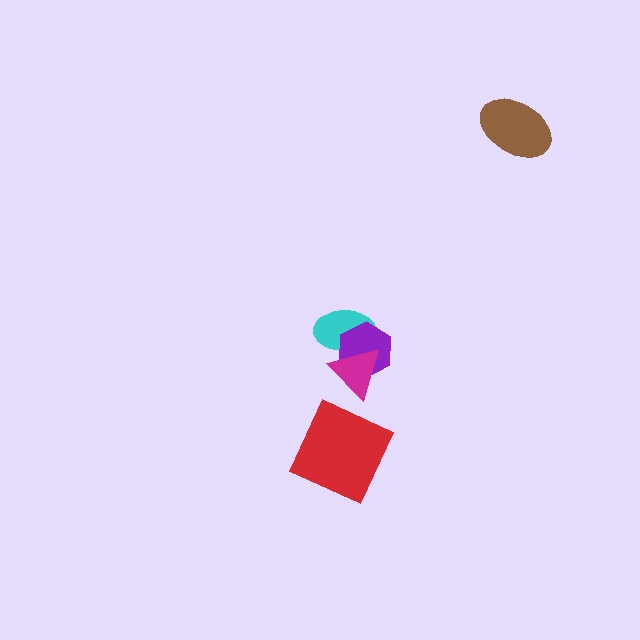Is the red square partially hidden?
No, no other shape covers it.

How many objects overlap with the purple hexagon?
2 objects overlap with the purple hexagon.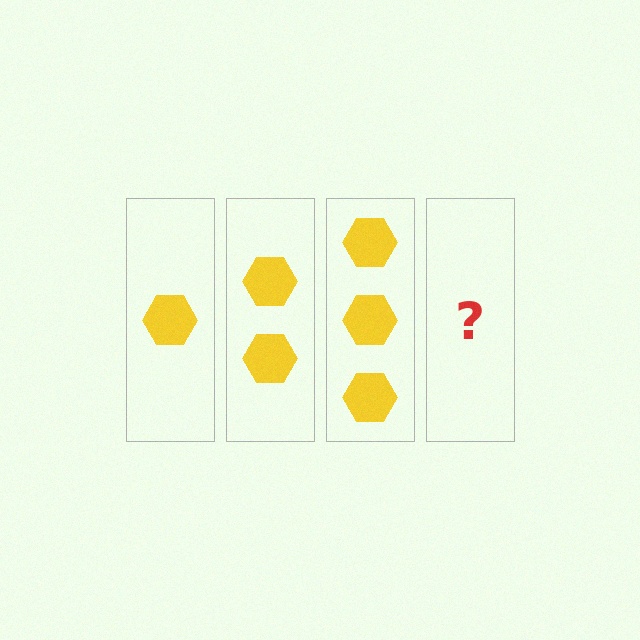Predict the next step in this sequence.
The next step is 4 hexagons.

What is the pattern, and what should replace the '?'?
The pattern is that each step adds one more hexagon. The '?' should be 4 hexagons.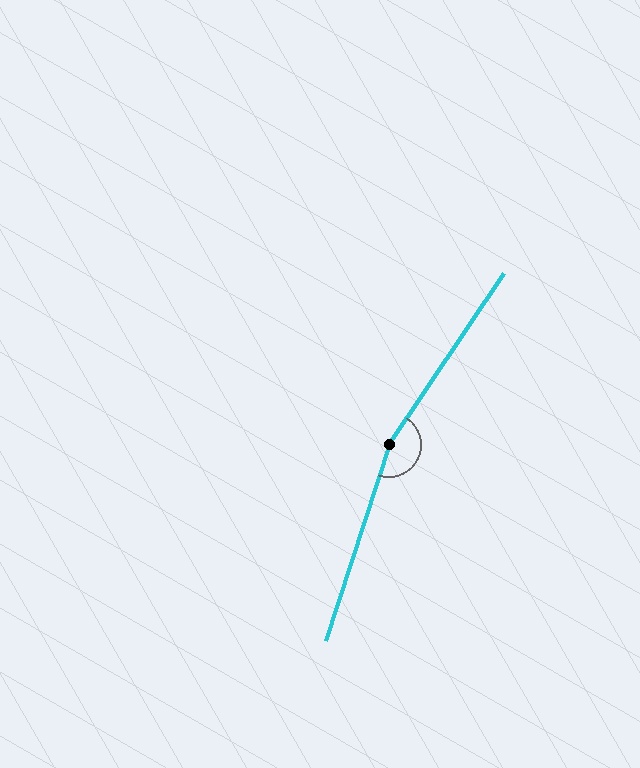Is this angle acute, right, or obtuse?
It is obtuse.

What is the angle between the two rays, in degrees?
Approximately 164 degrees.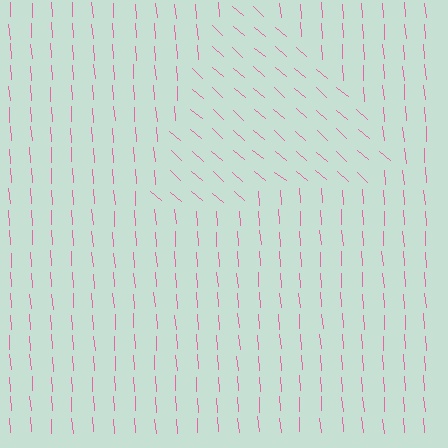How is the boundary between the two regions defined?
The boundary is defined purely by a change in line orientation (approximately 45 degrees difference). All lines are the same color and thickness.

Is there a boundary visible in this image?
Yes, there is a texture boundary formed by a change in line orientation.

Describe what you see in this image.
The image is filled with small pink line segments. A triangle region in the image has lines oriented differently from the surrounding lines, creating a visible texture boundary.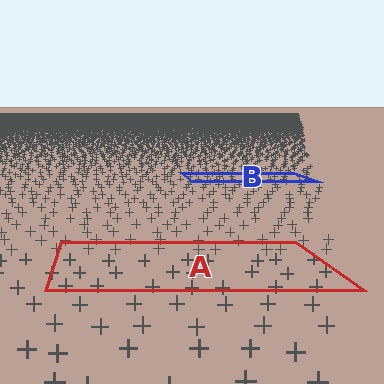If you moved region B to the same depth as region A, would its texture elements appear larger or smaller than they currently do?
They would appear larger. At a closer depth, the same texture elements are projected at a bigger on-screen size.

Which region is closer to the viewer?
Region A is closer. The texture elements there are larger and more spread out.